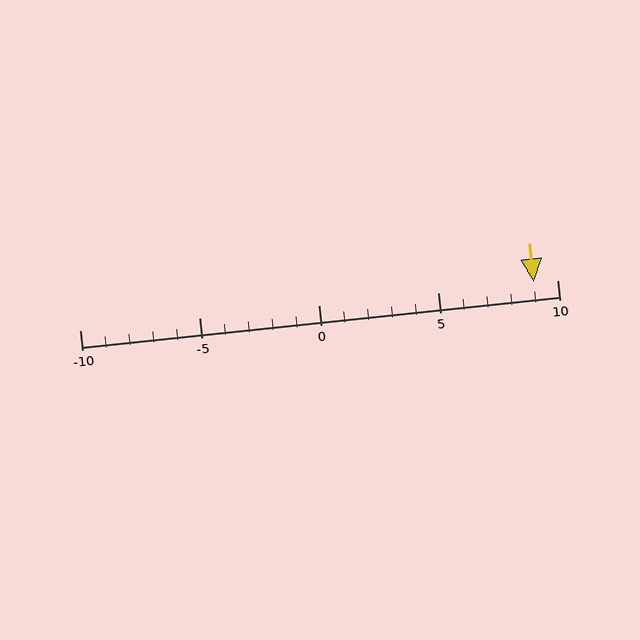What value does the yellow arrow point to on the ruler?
The yellow arrow points to approximately 9.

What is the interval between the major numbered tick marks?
The major tick marks are spaced 5 units apart.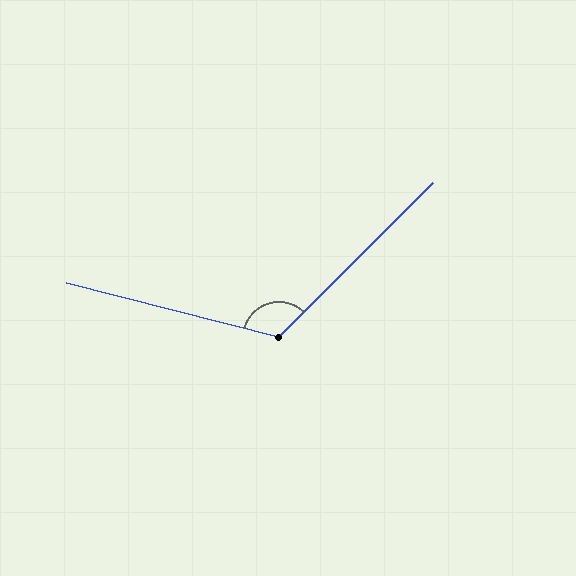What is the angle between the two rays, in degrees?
Approximately 121 degrees.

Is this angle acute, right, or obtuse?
It is obtuse.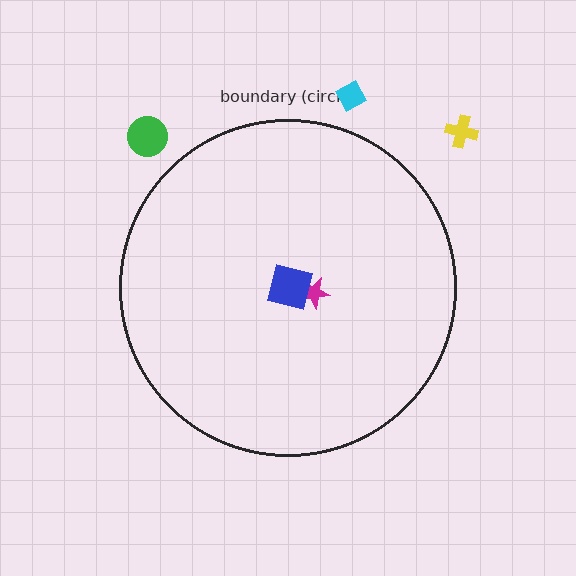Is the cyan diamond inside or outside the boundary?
Outside.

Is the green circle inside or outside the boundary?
Outside.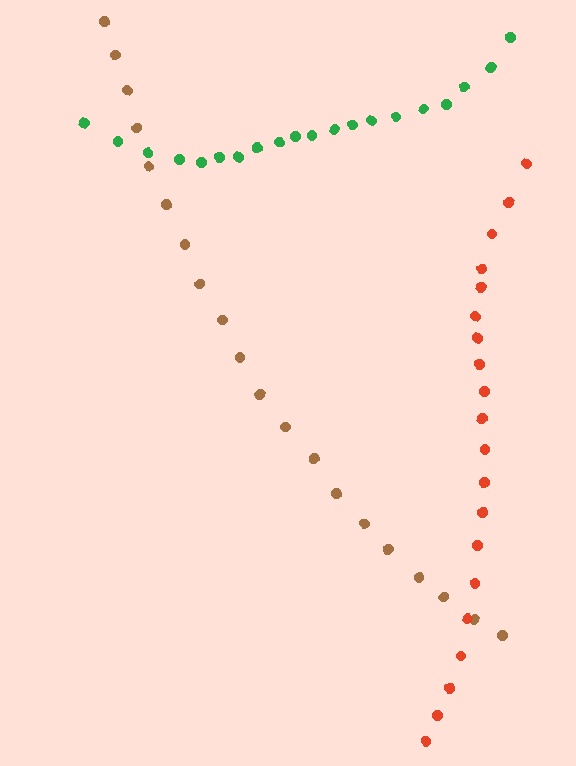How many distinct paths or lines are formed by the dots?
There are 3 distinct paths.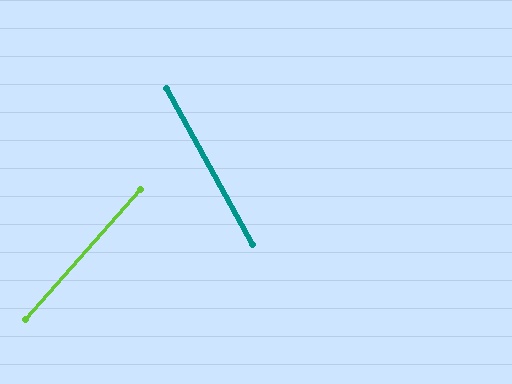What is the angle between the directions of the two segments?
Approximately 70 degrees.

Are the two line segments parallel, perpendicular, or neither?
Neither parallel nor perpendicular — they differ by about 70°.